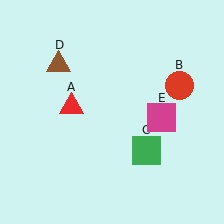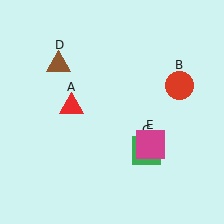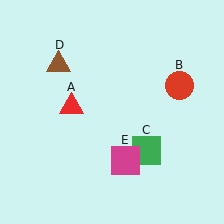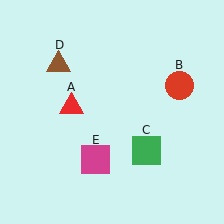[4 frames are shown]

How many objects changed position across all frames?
1 object changed position: magenta square (object E).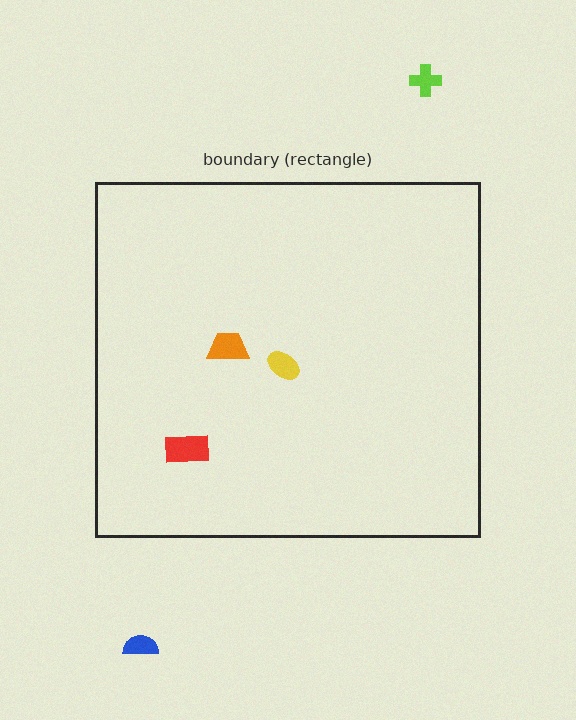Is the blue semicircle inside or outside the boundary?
Outside.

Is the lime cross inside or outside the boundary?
Outside.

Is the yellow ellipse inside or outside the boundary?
Inside.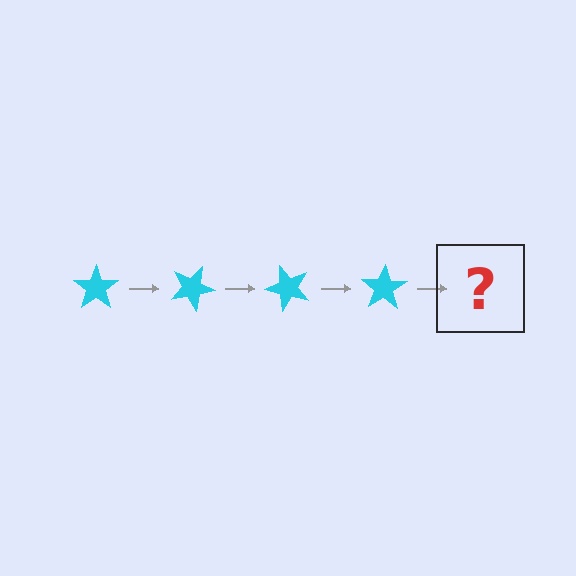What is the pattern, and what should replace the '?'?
The pattern is that the star rotates 25 degrees each step. The '?' should be a cyan star rotated 100 degrees.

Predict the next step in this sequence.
The next step is a cyan star rotated 100 degrees.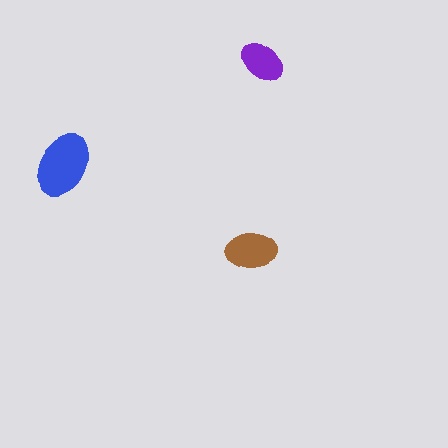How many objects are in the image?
There are 3 objects in the image.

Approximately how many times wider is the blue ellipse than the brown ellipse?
About 1.5 times wider.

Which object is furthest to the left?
The blue ellipse is leftmost.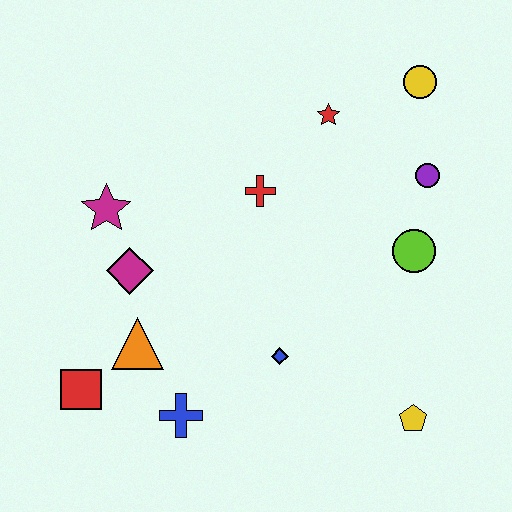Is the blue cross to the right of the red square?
Yes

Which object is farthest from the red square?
The yellow circle is farthest from the red square.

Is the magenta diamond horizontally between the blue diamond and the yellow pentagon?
No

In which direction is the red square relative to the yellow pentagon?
The red square is to the left of the yellow pentagon.